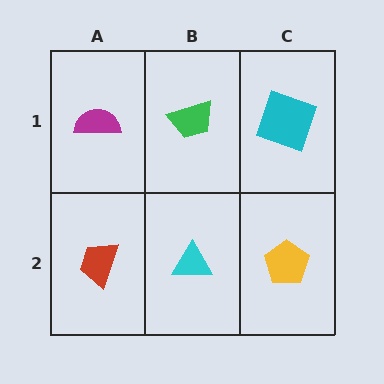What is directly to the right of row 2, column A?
A cyan triangle.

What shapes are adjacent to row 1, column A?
A red trapezoid (row 2, column A), a green trapezoid (row 1, column B).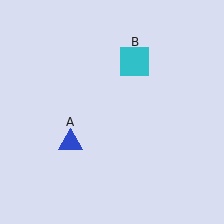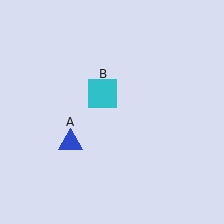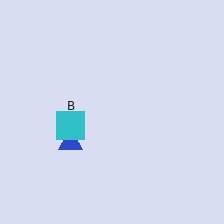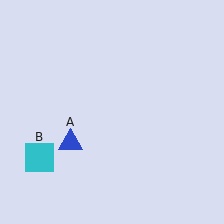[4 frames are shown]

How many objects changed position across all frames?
1 object changed position: cyan square (object B).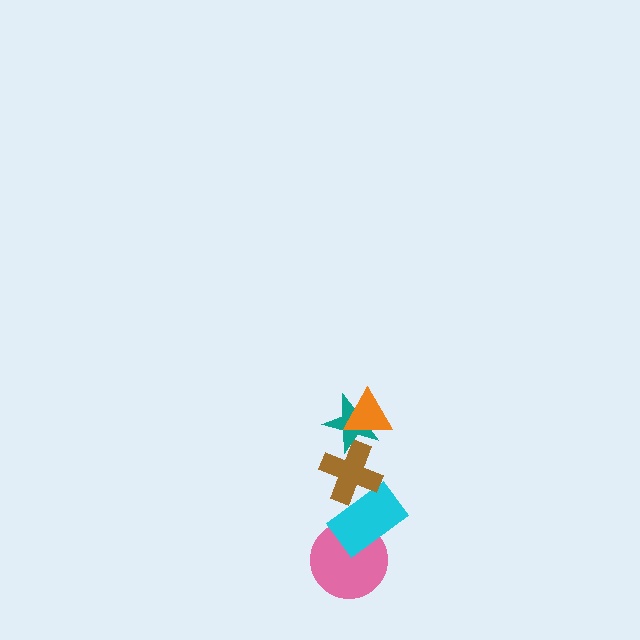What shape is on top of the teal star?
The orange triangle is on top of the teal star.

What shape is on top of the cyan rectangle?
The brown cross is on top of the cyan rectangle.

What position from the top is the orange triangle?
The orange triangle is 1st from the top.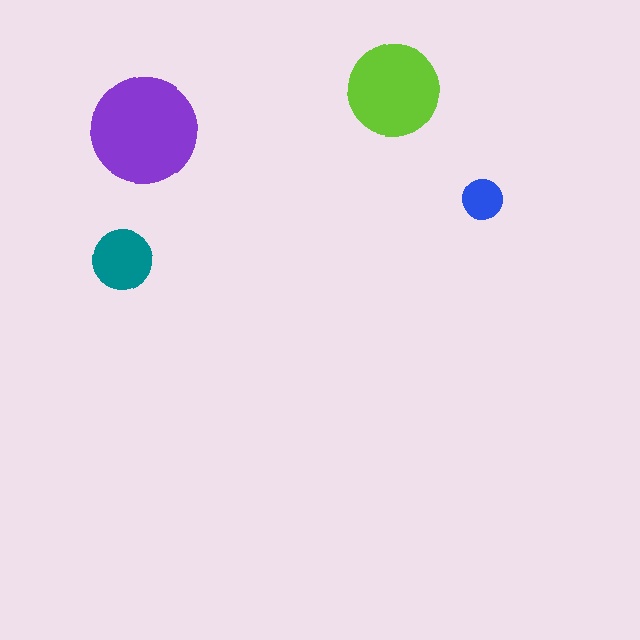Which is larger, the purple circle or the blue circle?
The purple one.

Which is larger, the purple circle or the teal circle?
The purple one.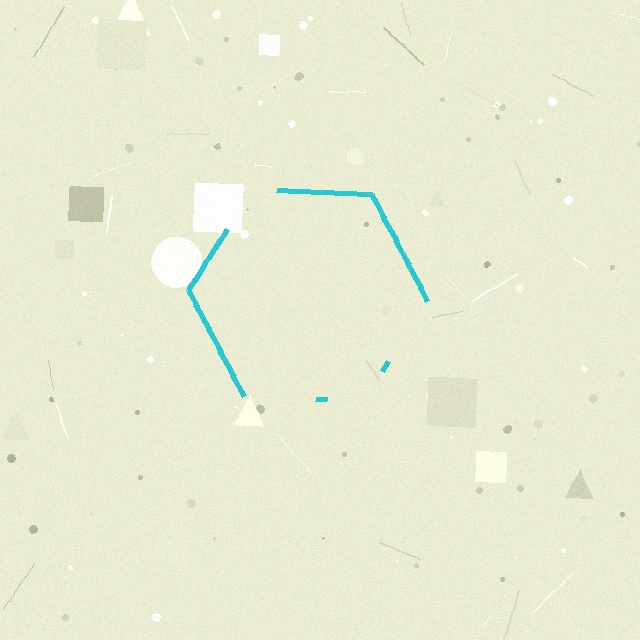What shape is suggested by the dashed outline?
The dashed outline suggests a hexagon.